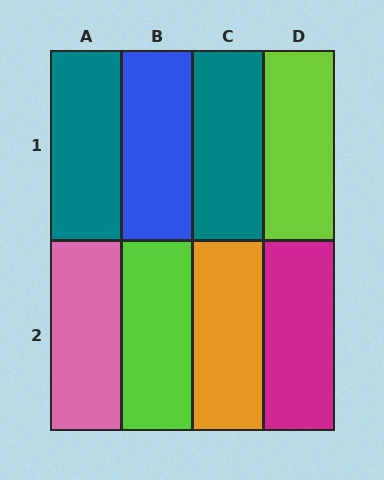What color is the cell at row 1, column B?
Blue.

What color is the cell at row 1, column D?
Lime.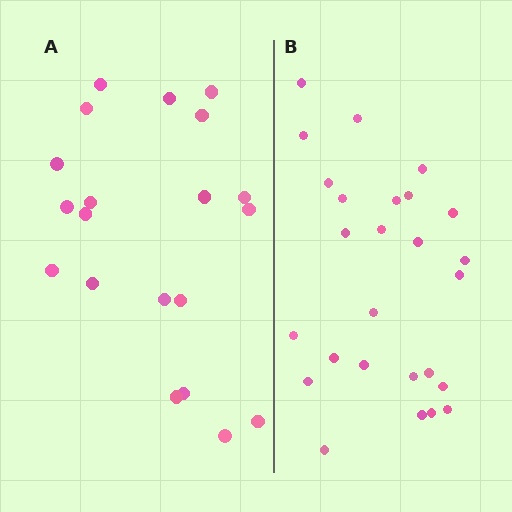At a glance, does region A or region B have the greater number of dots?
Region B (the right region) has more dots.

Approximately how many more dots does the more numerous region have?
Region B has about 6 more dots than region A.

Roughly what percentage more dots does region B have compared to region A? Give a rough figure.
About 30% more.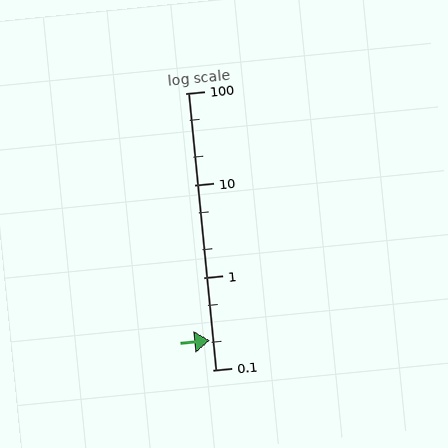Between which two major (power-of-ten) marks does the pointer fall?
The pointer is between 0.1 and 1.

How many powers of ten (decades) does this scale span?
The scale spans 3 decades, from 0.1 to 100.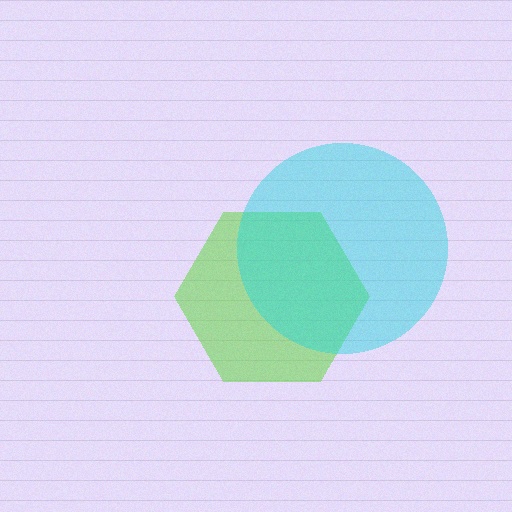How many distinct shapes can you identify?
There are 2 distinct shapes: a lime hexagon, a cyan circle.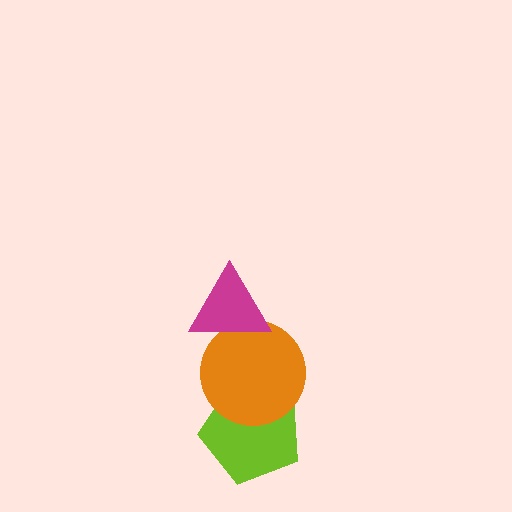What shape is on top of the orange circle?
The magenta triangle is on top of the orange circle.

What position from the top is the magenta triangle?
The magenta triangle is 1st from the top.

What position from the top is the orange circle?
The orange circle is 2nd from the top.